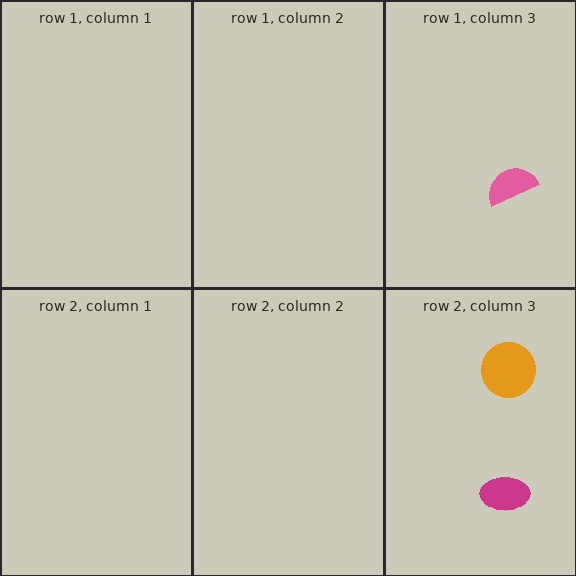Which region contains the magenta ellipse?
The row 2, column 3 region.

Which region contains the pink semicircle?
The row 1, column 3 region.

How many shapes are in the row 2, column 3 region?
2.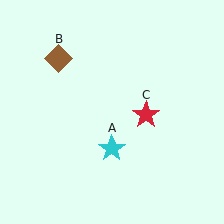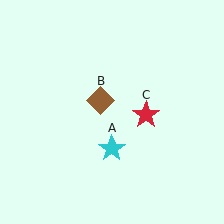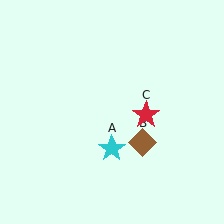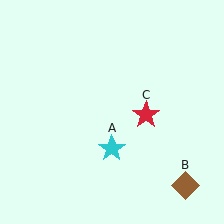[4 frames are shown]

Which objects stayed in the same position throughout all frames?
Cyan star (object A) and red star (object C) remained stationary.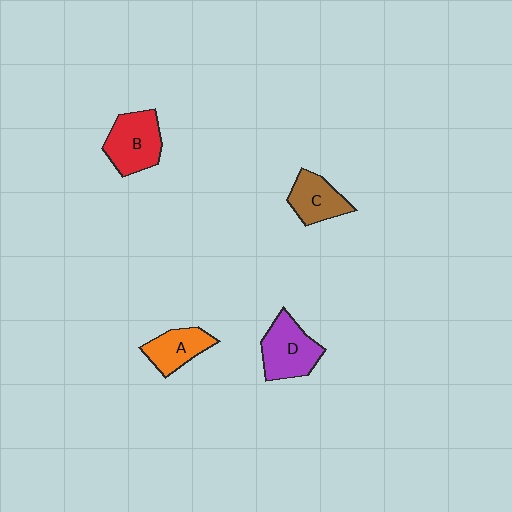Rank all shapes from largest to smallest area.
From largest to smallest: B (red), D (purple), C (brown), A (orange).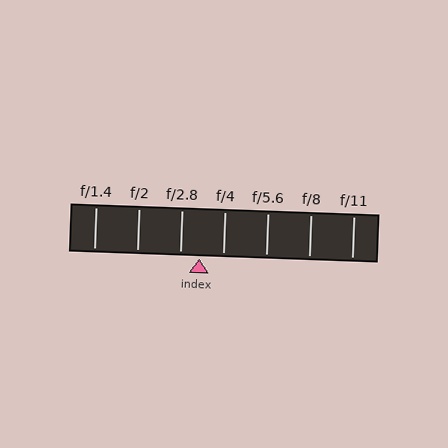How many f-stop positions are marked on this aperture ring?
There are 7 f-stop positions marked.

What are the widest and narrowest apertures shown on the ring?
The widest aperture shown is f/1.4 and the narrowest is f/11.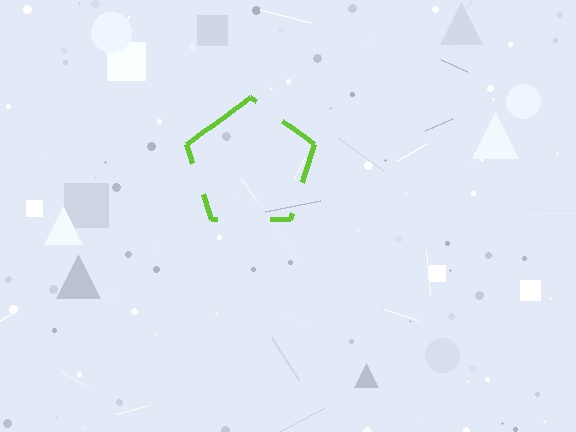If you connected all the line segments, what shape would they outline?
They would outline a pentagon.